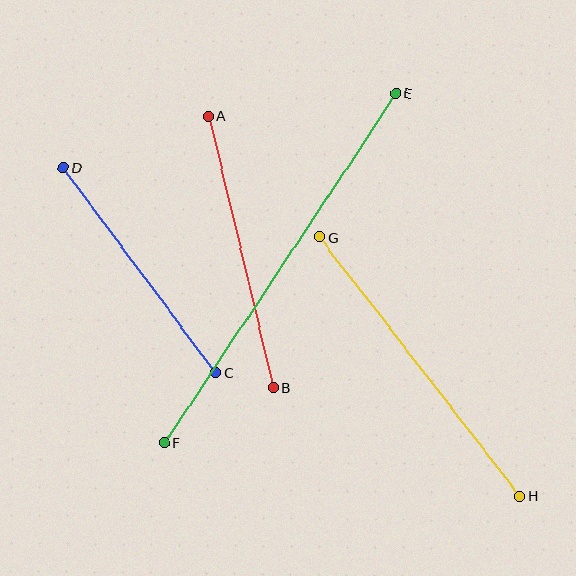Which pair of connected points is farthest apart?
Points E and F are farthest apart.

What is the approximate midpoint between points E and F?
The midpoint is at approximately (280, 268) pixels.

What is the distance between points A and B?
The distance is approximately 279 pixels.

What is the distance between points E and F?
The distance is approximately 419 pixels.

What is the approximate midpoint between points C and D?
The midpoint is at approximately (139, 270) pixels.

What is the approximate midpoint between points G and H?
The midpoint is at approximately (420, 367) pixels.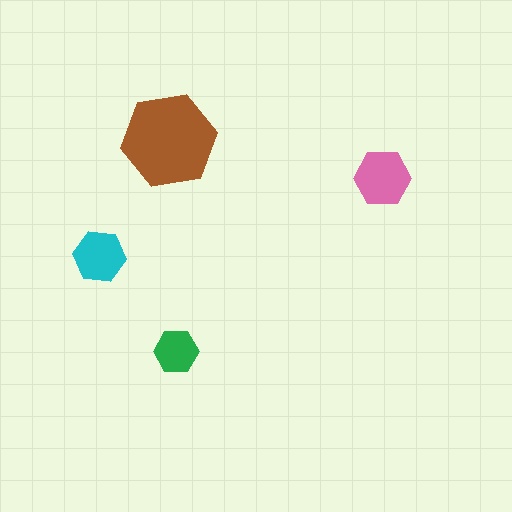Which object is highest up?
The brown hexagon is topmost.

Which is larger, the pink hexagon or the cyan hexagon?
The pink one.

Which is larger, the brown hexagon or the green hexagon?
The brown one.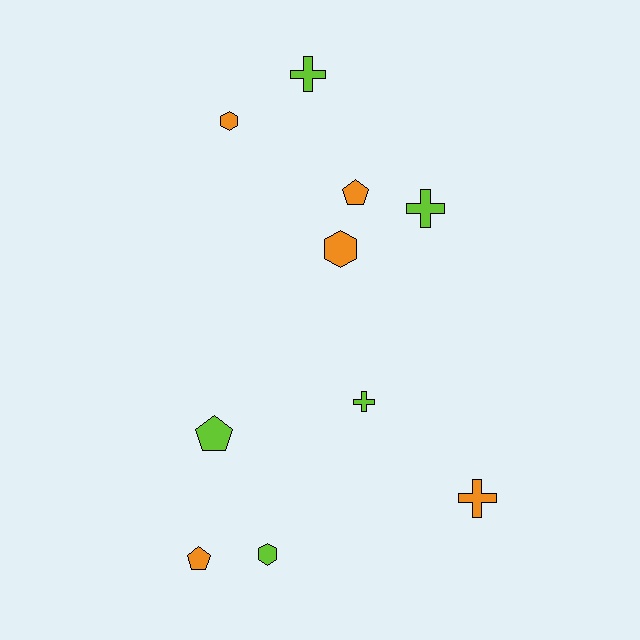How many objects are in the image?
There are 10 objects.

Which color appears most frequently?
Lime, with 5 objects.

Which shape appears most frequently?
Cross, with 4 objects.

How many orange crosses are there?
There is 1 orange cross.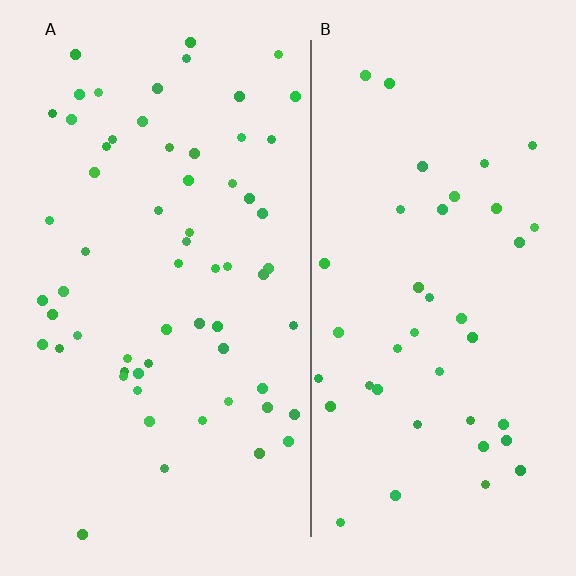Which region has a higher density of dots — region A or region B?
A (the left).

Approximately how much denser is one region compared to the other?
Approximately 1.5× — region A over region B.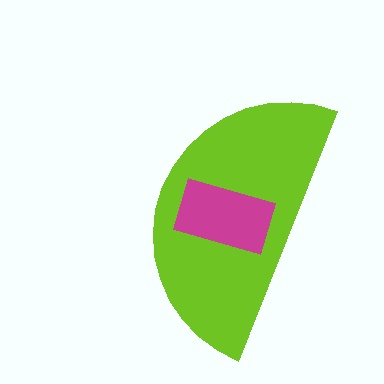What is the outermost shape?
The lime semicircle.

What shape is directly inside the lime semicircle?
The magenta rectangle.